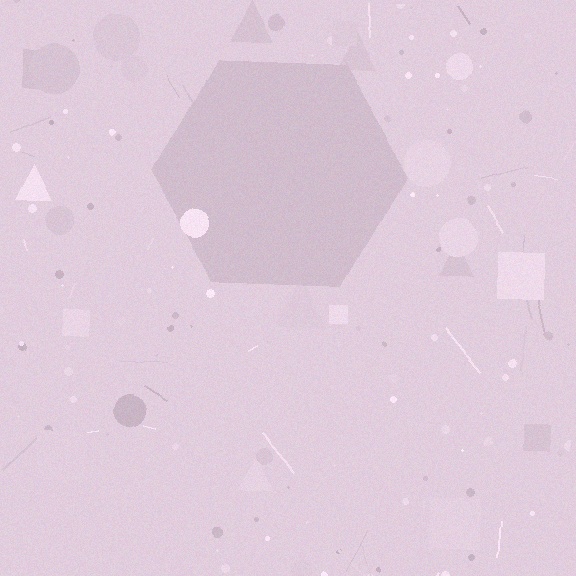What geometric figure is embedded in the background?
A hexagon is embedded in the background.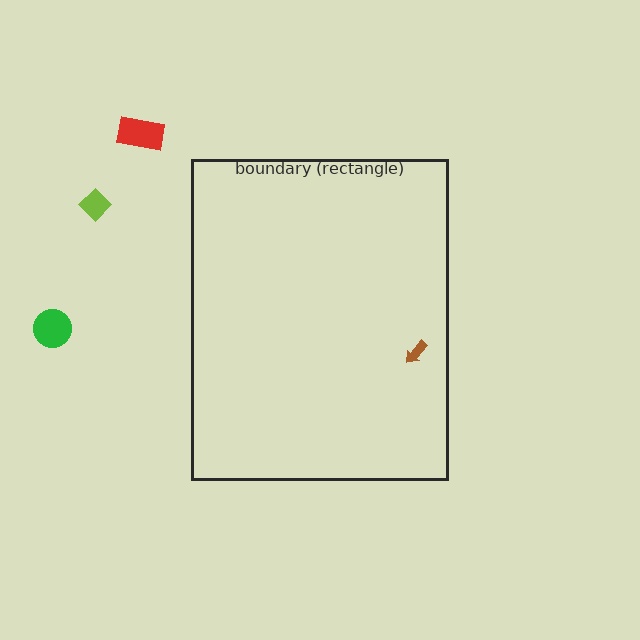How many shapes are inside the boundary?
1 inside, 3 outside.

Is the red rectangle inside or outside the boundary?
Outside.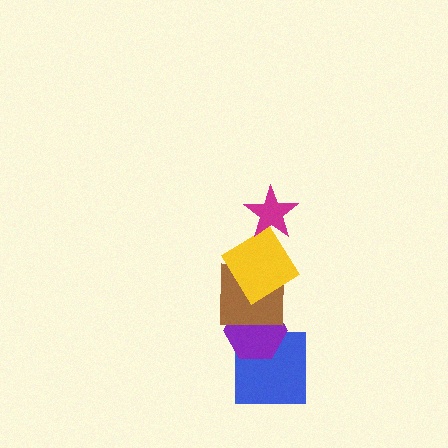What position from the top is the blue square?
The blue square is 5th from the top.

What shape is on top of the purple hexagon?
The brown square is on top of the purple hexagon.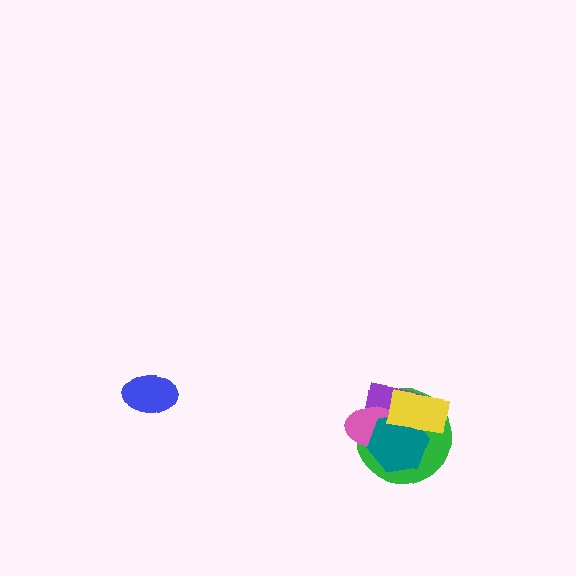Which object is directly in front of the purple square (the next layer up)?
The pink ellipse is directly in front of the purple square.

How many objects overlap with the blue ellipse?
0 objects overlap with the blue ellipse.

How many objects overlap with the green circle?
4 objects overlap with the green circle.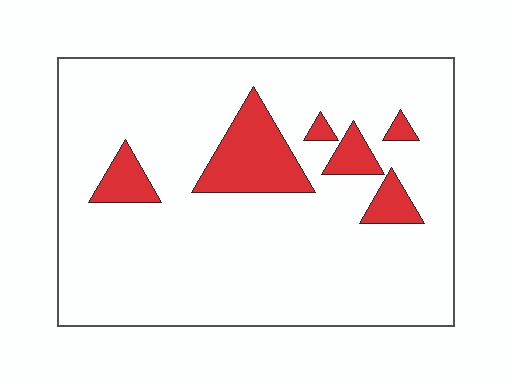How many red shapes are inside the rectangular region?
6.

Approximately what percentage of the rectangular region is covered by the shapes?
Approximately 15%.